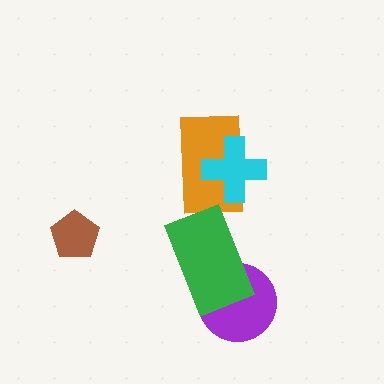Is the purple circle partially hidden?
Yes, it is partially covered by another shape.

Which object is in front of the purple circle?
The green rectangle is in front of the purple circle.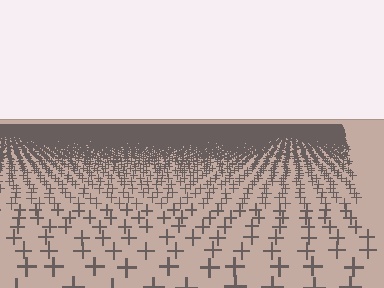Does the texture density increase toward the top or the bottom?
Density increases toward the top.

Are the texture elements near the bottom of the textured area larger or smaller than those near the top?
Larger. Near the bottom, elements are closer to the viewer and appear at a bigger on-screen size.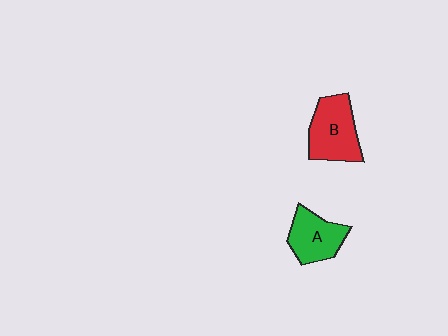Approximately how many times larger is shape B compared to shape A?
Approximately 1.2 times.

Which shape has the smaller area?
Shape A (green).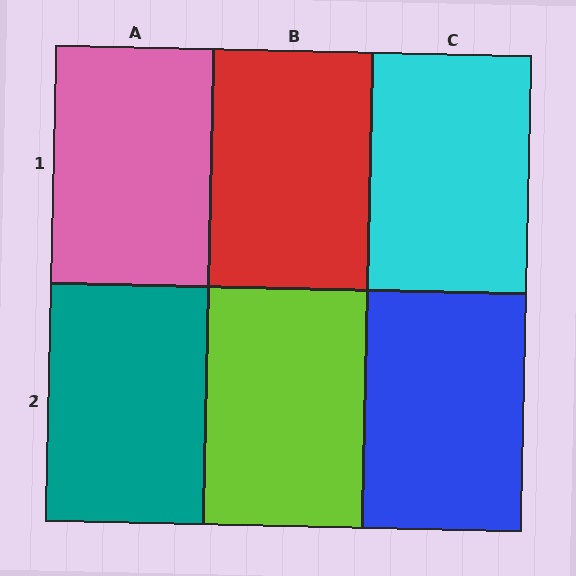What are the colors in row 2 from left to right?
Teal, lime, blue.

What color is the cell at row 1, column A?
Pink.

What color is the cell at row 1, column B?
Red.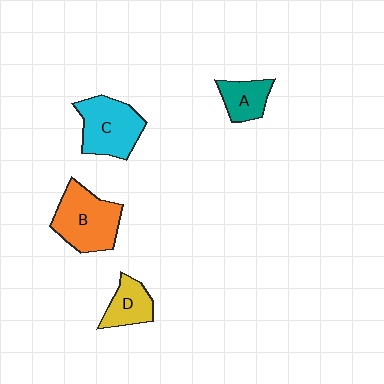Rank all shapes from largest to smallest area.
From largest to smallest: B (orange), C (cyan), D (yellow), A (teal).